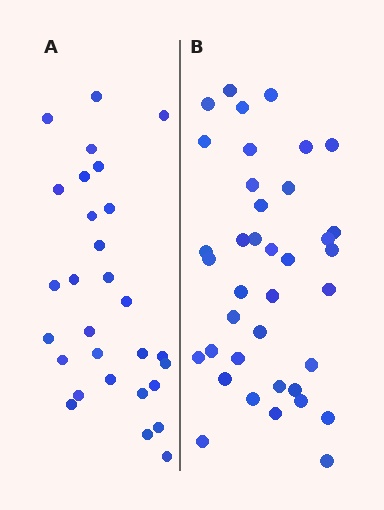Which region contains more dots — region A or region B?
Region B (the right region) has more dots.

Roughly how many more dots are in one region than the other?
Region B has roughly 8 or so more dots than region A.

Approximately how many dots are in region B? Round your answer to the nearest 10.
About 40 dots. (The exact count is 38, which rounds to 40.)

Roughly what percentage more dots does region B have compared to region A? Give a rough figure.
About 30% more.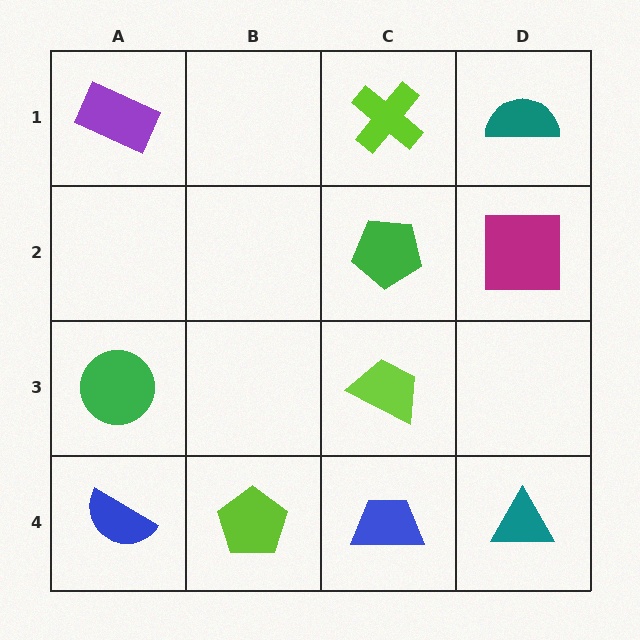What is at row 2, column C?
A green pentagon.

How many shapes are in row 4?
4 shapes.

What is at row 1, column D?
A teal semicircle.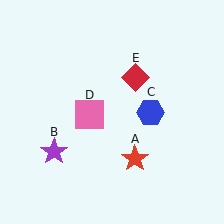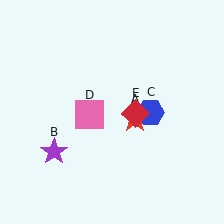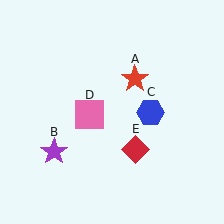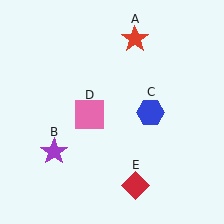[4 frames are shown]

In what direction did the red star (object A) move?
The red star (object A) moved up.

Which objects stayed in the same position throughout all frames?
Purple star (object B) and blue hexagon (object C) and pink square (object D) remained stationary.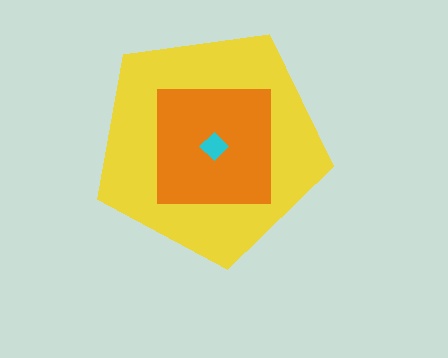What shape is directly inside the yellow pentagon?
The orange square.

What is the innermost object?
The cyan diamond.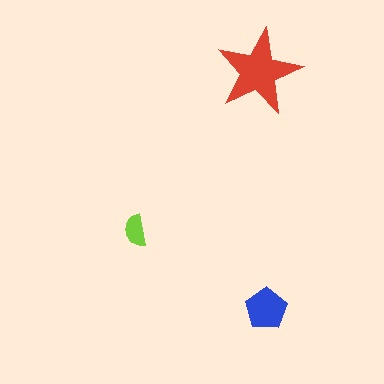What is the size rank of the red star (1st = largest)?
1st.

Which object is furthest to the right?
The blue pentagon is rightmost.